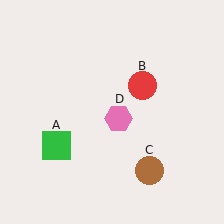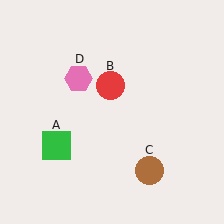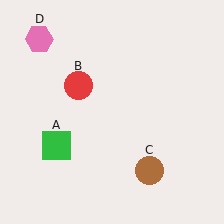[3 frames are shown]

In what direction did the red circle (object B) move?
The red circle (object B) moved left.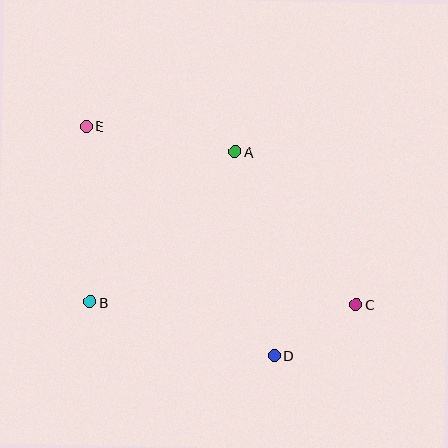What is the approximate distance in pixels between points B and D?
The distance between B and D is approximately 192 pixels.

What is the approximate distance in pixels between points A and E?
The distance between A and E is approximately 151 pixels.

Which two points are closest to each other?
Points C and D are closest to each other.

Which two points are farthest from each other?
Points C and E are farthest from each other.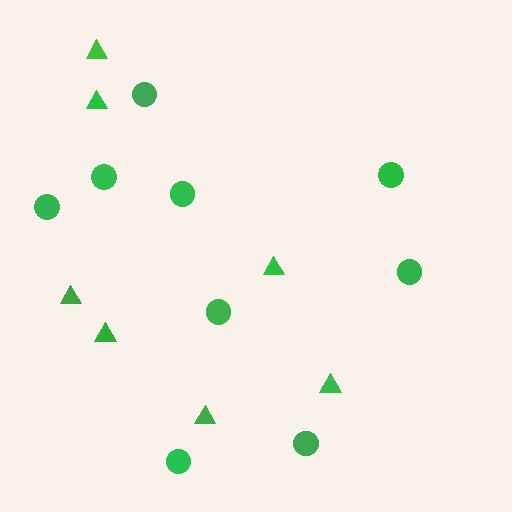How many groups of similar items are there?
There are 2 groups: one group of triangles (7) and one group of circles (9).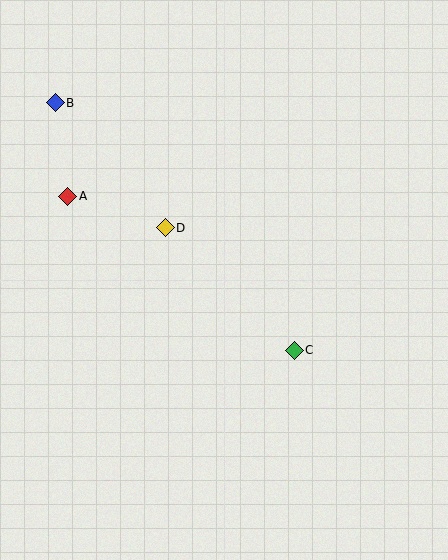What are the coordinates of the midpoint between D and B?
The midpoint between D and B is at (110, 165).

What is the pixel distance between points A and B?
The distance between A and B is 94 pixels.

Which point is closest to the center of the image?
Point D at (165, 228) is closest to the center.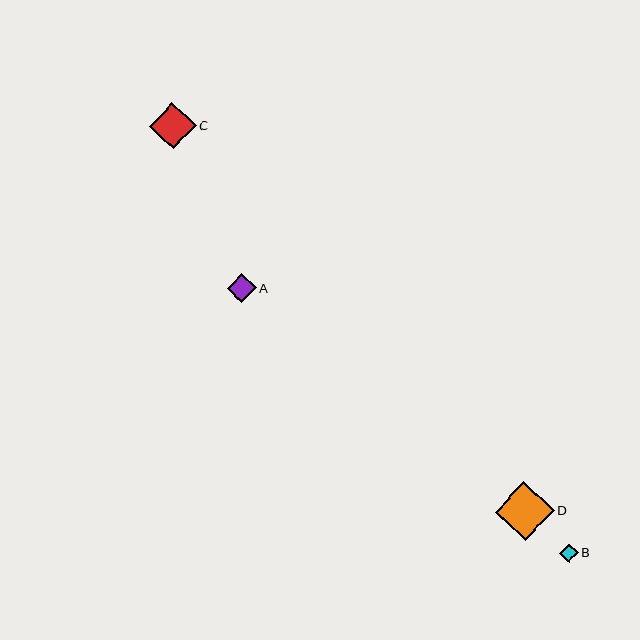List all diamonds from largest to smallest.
From largest to smallest: D, C, A, B.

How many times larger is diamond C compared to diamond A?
Diamond C is approximately 1.6 times the size of diamond A.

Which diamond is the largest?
Diamond D is the largest with a size of approximately 59 pixels.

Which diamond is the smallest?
Diamond B is the smallest with a size of approximately 19 pixels.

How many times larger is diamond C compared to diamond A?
Diamond C is approximately 1.6 times the size of diamond A.